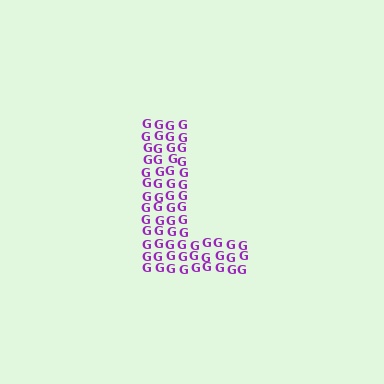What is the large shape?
The large shape is the letter L.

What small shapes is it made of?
It is made of small letter G's.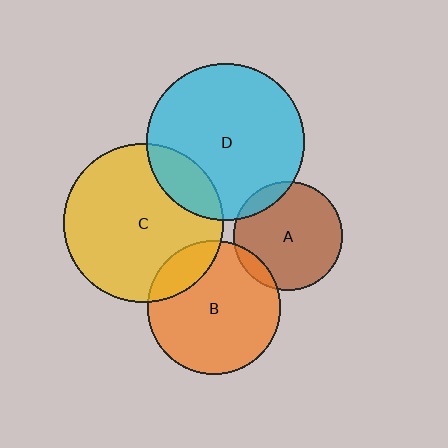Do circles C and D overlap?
Yes.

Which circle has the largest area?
Circle C (yellow).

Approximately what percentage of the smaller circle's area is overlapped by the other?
Approximately 15%.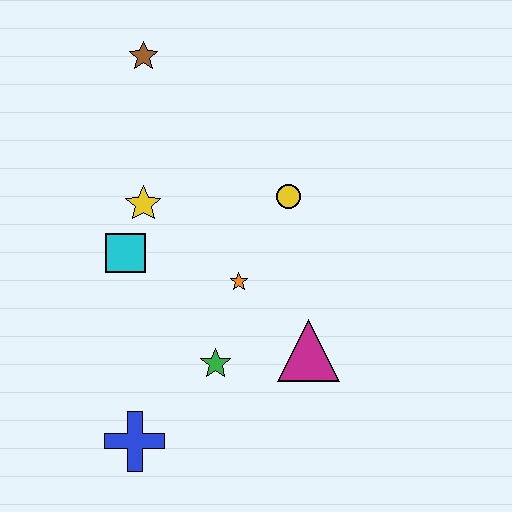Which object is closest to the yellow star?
The cyan square is closest to the yellow star.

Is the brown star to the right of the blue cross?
Yes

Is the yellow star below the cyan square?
No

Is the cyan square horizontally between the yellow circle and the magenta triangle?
No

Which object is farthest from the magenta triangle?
The brown star is farthest from the magenta triangle.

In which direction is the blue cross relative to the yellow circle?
The blue cross is below the yellow circle.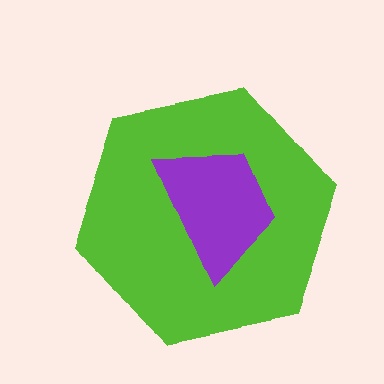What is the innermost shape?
The purple trapezoid.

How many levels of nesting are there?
2.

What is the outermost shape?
The lime hexagon.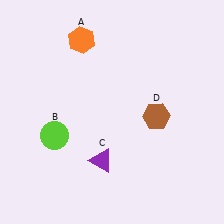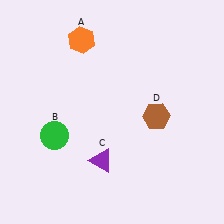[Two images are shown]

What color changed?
The circle (B) changed from lime in Image 1 to green in Image 2.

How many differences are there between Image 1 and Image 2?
There is 1 difference between the two images.